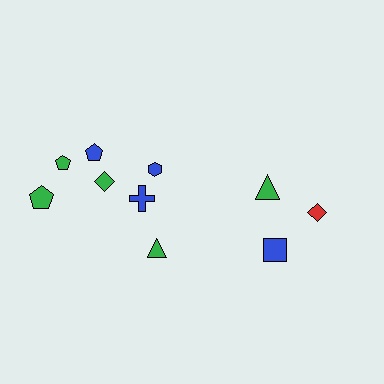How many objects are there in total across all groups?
There are 10 objects.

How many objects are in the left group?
There are 7 objects.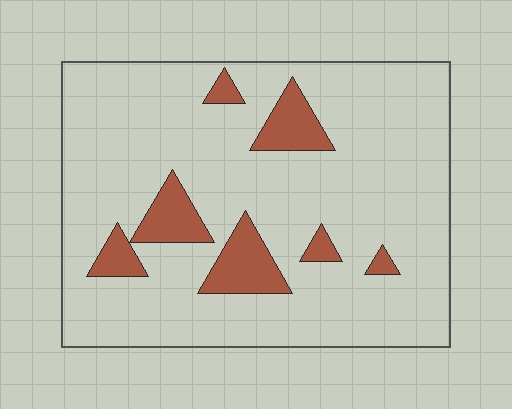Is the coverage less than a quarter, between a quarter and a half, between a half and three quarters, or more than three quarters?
Less than a quarter.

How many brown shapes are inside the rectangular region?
7.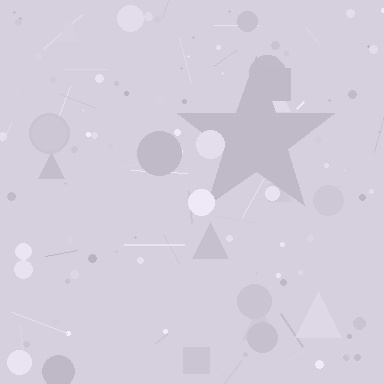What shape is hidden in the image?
A star is hidden in the image.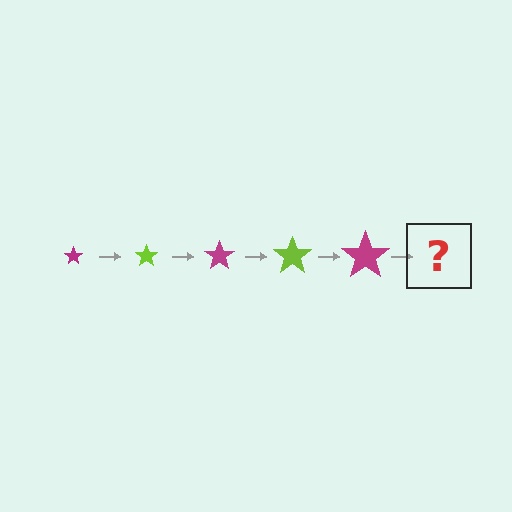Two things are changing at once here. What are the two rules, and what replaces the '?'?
The two rules are that the star grows larger each step and the color cycles through magenta and lime. The '?' should be a lime star, larger than the previous one.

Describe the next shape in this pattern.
It should be a lime star, larger than the previous one.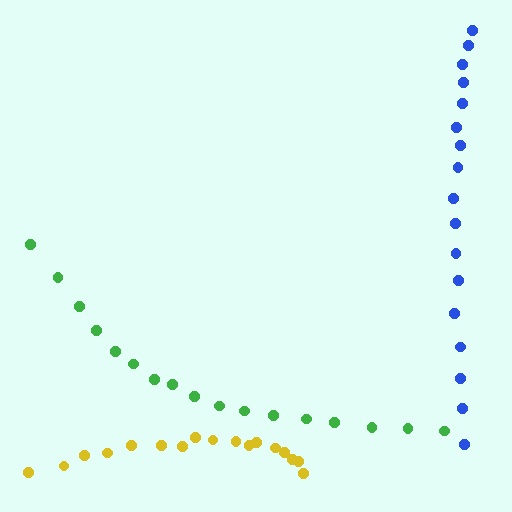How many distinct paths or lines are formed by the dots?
There are 3 distinct paths.